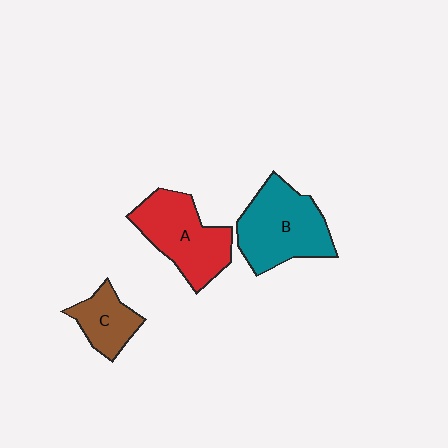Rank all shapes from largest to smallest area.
From largest to smallest: B (teal), A (red), C (brown).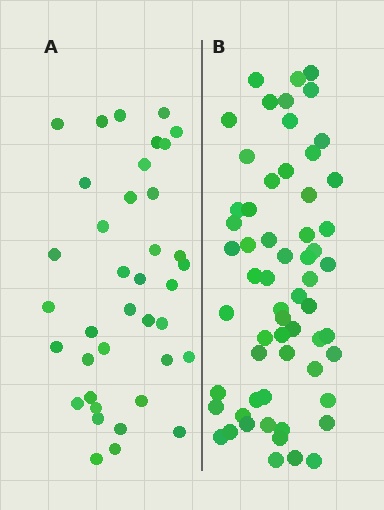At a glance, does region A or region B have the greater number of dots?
Region B (the right region) has more dots.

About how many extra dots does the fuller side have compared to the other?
Region B has approximately 20 more dots than region A.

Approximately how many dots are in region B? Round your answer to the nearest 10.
About 60 dots.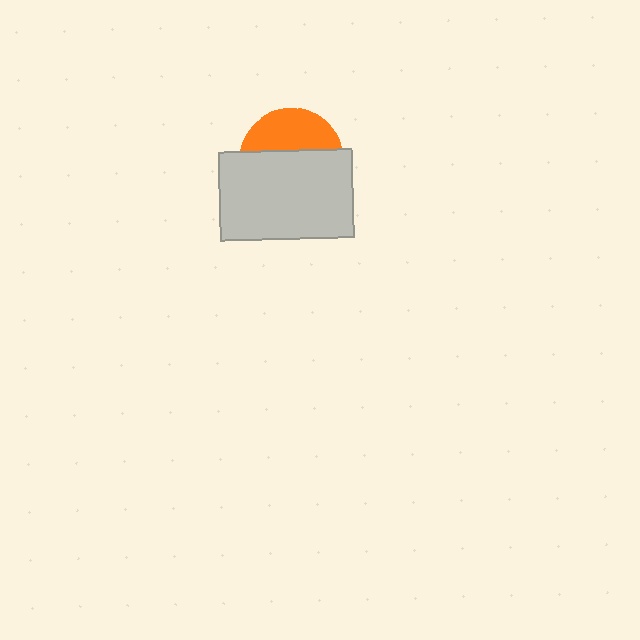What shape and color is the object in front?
The object in front is a light gray rectangle.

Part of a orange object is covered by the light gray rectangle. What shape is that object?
It is a circle.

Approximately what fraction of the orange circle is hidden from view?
Roughly 62% of the orange circle is hidden behind the light gray rectangle.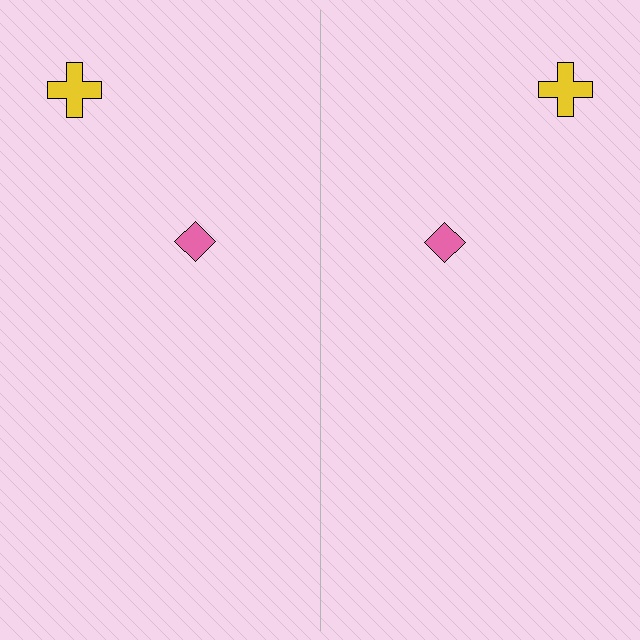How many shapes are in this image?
There are 4 shapes in this image.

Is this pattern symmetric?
Yes, this pattern has bilateral (reflection) symmetry.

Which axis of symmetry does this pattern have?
The pattern has a vertical axis of symmetry running through the center of the image.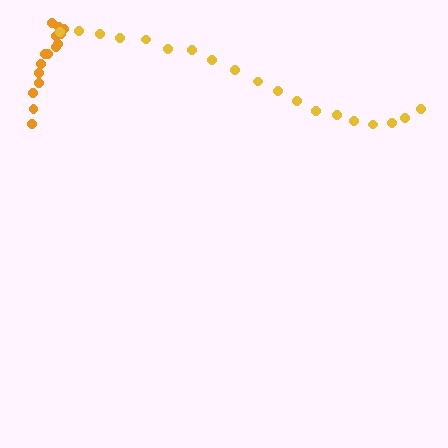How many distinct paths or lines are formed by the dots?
There are 2 distinct paths.